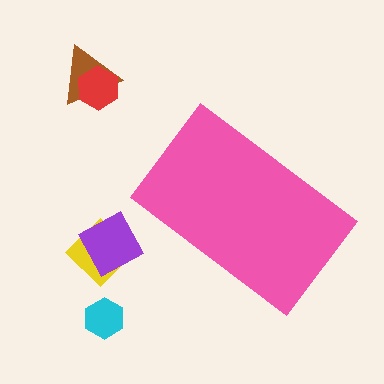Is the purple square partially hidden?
No, the purple square is fully visible.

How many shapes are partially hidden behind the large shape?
0 shapes are partially hidden.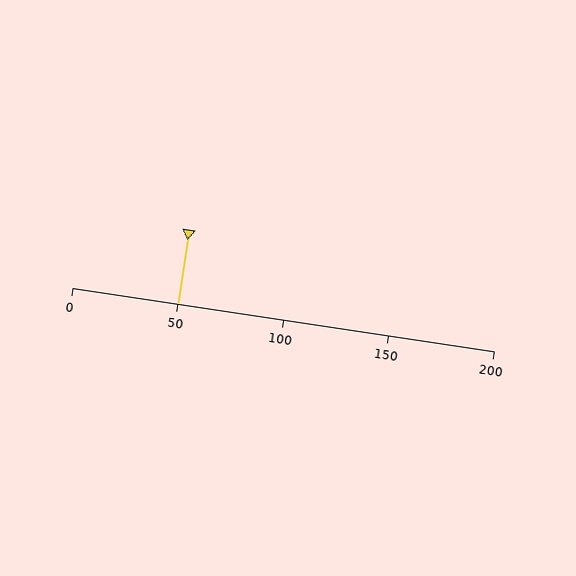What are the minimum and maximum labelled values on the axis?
The axis runs from 0 to 200.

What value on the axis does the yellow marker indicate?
The marker indicates approximately 50.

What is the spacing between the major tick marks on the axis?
The major ticks are spaced 50 apart.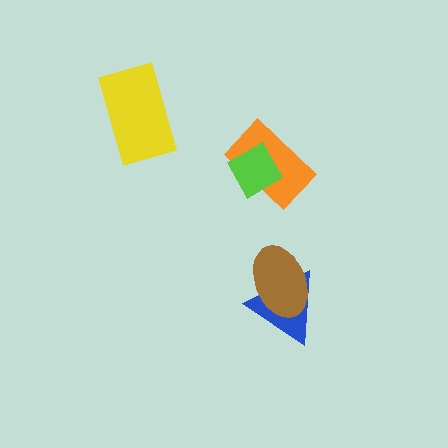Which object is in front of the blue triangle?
The brown ellipse is in front of the blue triangle.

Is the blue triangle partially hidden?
Yes, it is partially covered by another shape.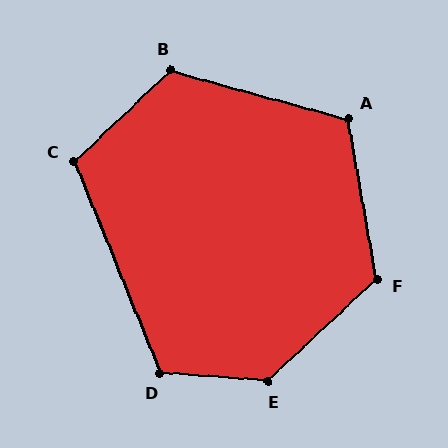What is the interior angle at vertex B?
Approximately 121 degrees (obtuse).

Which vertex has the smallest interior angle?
C, at approximately 111 degrees.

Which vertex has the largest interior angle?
E, at approximately 133 degrees.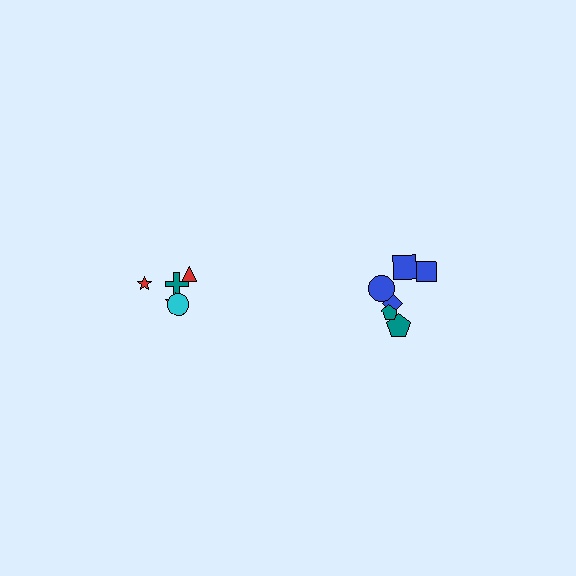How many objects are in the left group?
There are 5 objects.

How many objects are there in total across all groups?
There are 12 objects.